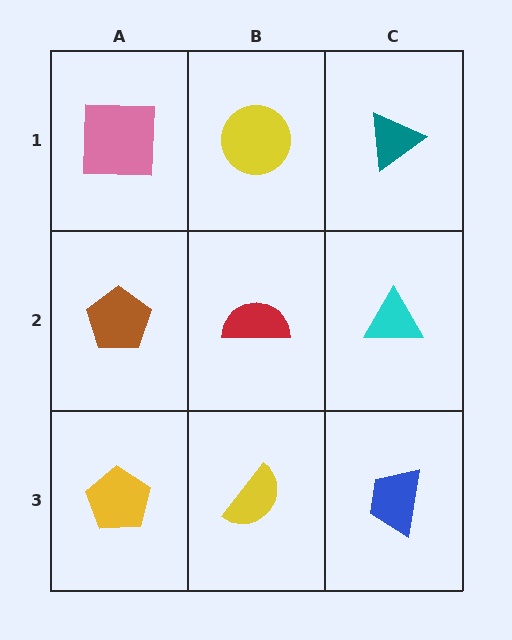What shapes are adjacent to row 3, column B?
A red semicircle (row 2, column B), a yellow pentagon (row 3, column A), a blue trapezoid (row 3, column C).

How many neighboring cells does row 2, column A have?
3.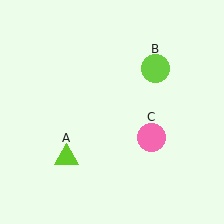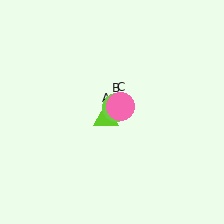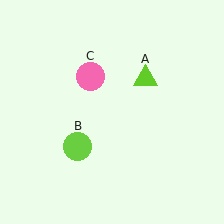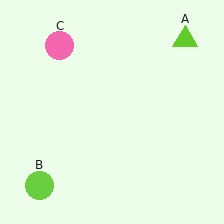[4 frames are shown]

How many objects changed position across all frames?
3 objects changed position: lime triangle (object A), lime circle (object B), pink circle (object C).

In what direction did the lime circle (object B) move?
The lime circle (object B) moved down and to the left.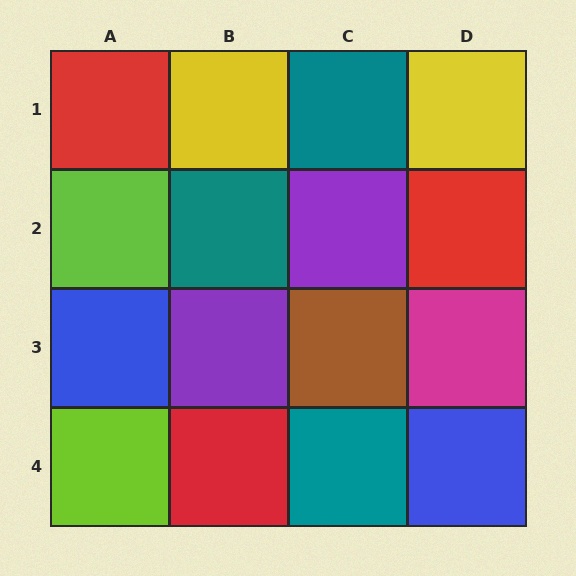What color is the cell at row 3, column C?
Brown.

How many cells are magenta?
1 cell is magenta.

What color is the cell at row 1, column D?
Yellow.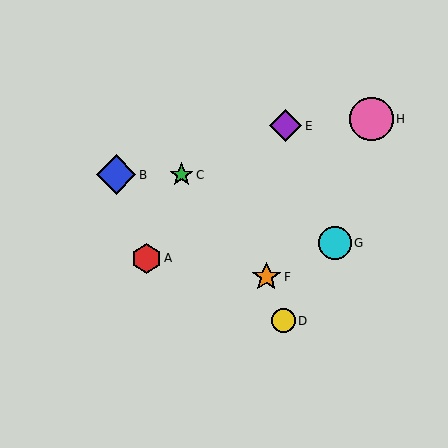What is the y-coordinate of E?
Object E is at y≈126.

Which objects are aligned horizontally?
Objects B, C are aligned horizontally.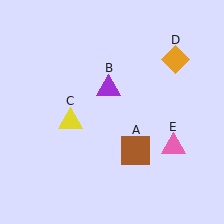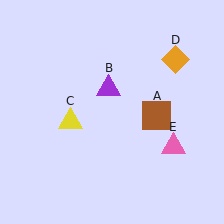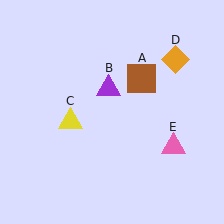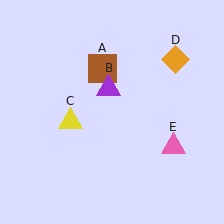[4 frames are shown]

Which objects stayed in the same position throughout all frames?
Purple triangle (object B) and yellow triangle (object C) and orange diamond (object D) and pink triangle (object E) remained stationary.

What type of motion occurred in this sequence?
The brown square (object A) rotated counterclockwise around the center of the scene.